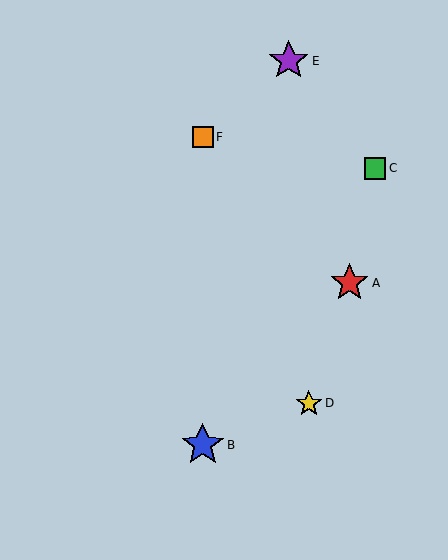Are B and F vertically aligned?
Yes, both are at x≈203.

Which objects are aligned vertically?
Objects B, F are aligned vertically.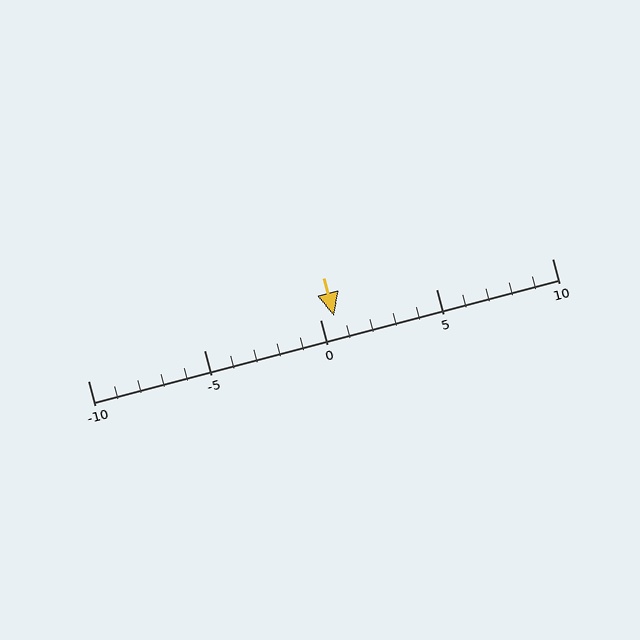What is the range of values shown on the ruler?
The ruler shows values from -10 to 10.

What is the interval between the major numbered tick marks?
The major tick marks are spaced 5 units apart.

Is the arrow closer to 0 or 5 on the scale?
The arrow is closer to 0.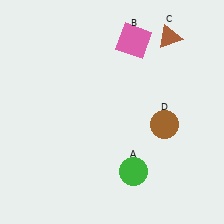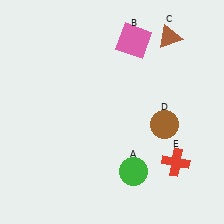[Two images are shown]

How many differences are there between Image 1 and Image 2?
There is 1 difference between the two images.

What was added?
A red cross (E) was added in Image 2.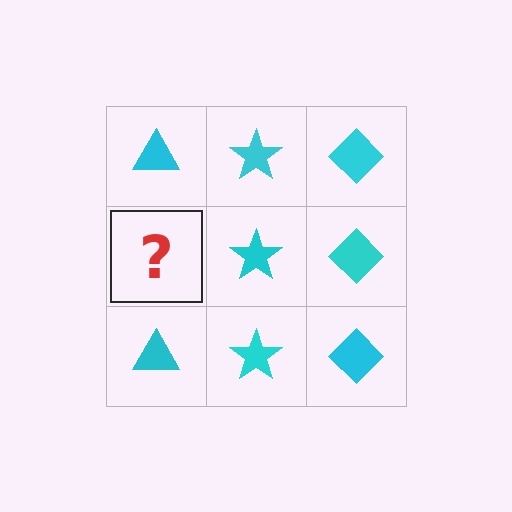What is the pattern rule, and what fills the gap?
The rule is that each column has a consistent shape. The gap should be filled with a cyan triangle.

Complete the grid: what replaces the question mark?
The question mark should be replaced with a cyan triangle.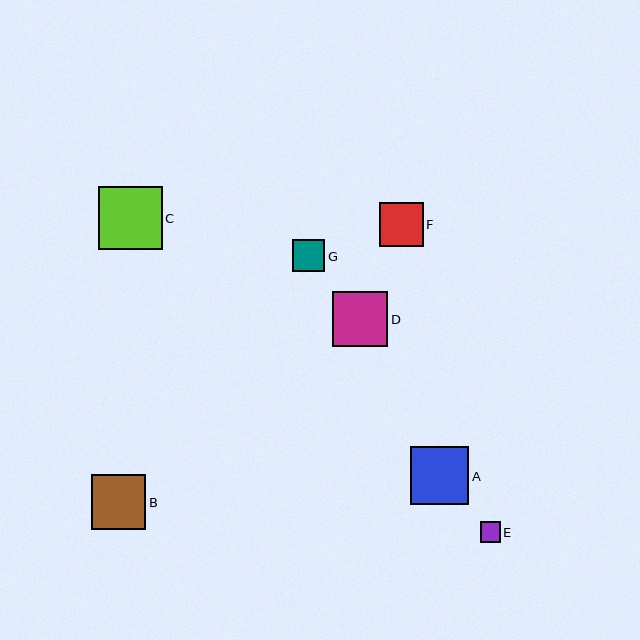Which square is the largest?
Square C is the largest with a size of approximately 63 pixels.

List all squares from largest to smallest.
From largest to smallest: C, A, D, B, F, G, E.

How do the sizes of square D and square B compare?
Square D and square B are approximately the same size.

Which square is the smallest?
Square E is the smallest with a size of approximately 20 pixels.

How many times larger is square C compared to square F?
Square C is approximately 1.4 times the size of square F.